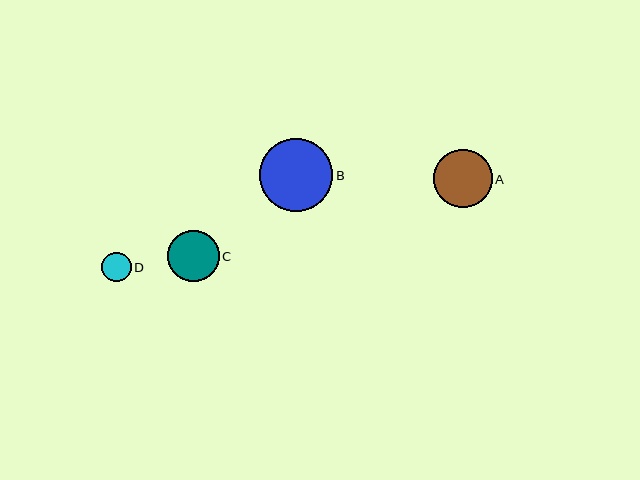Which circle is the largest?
Circle B is the largest with a size of approximately 73 pixels.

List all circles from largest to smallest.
From largest to smallest: B, A, C, D.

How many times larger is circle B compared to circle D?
Circle B is approximately 2.5 times the size of circle D.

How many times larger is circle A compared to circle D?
Circle A is approximately 2.0 times the size of circle D.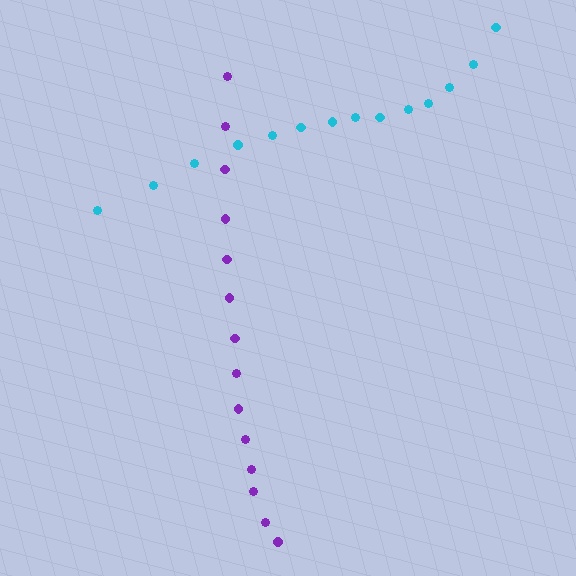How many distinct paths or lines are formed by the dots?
There are 2 distinct paths.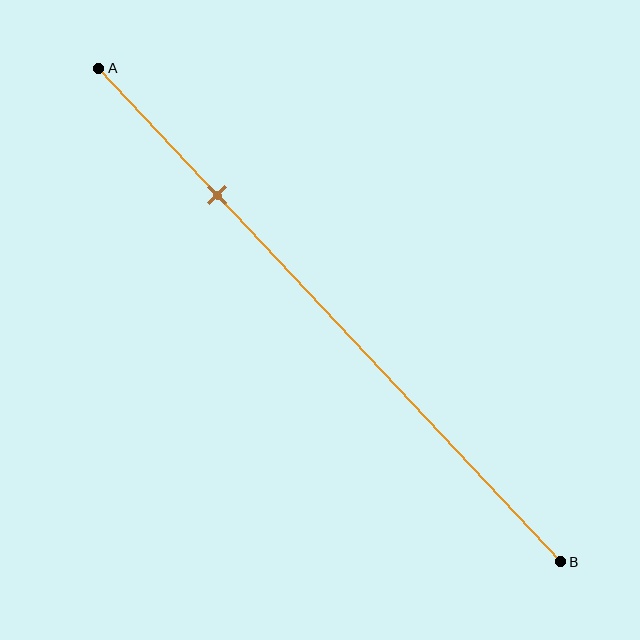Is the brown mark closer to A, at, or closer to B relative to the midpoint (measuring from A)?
The brown mark is closer to point A than the midpoint of segment AB.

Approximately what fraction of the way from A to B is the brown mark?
The brown mark is approximately 25% of the way from A to B.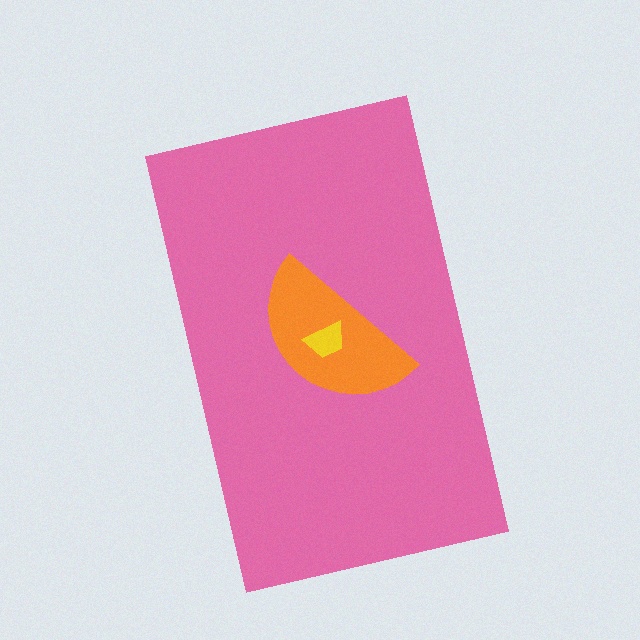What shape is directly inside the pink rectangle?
The orange semicircle.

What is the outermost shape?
The pink rectangle.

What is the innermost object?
The yellow trapezoid.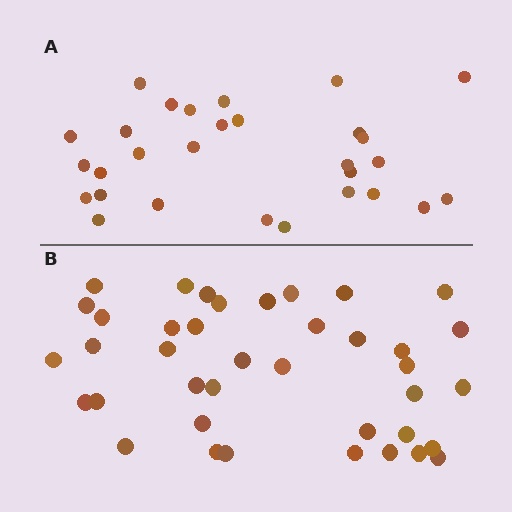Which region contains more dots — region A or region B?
Region B (the bottom region) has more dots.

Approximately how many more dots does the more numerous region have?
Region B has roughly 10 or so more dots than region A.